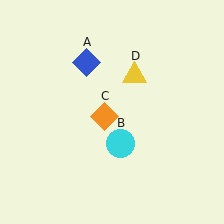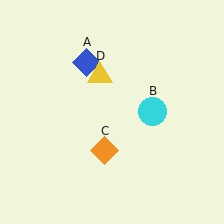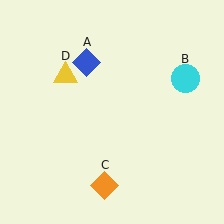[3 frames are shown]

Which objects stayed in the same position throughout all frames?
Blue diamond (object A) remained stationary.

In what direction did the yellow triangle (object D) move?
The yellow triangle (object D) moved left.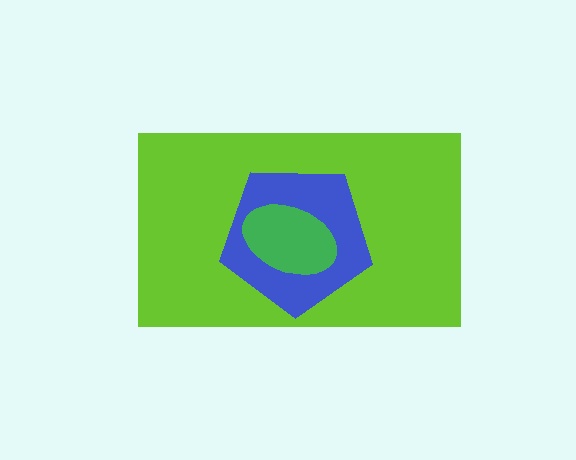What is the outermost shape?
The lime rectangle.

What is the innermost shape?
The green ellipse.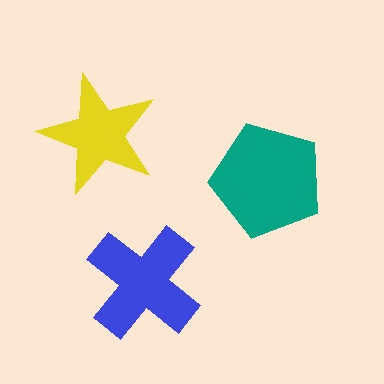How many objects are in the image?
There are 3 objects in the image.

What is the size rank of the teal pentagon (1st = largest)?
1st.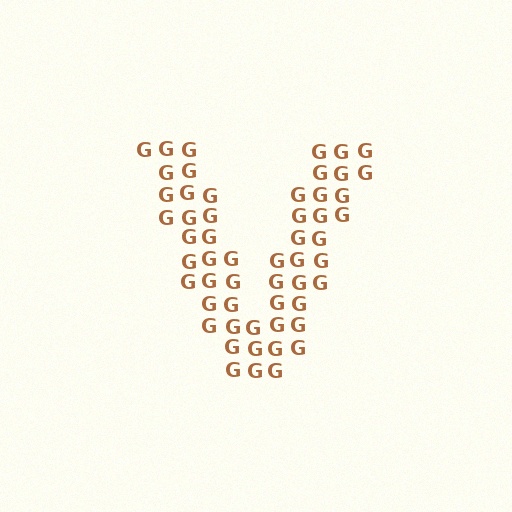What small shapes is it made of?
It is made of small letter G's.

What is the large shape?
The large shape is the letter V.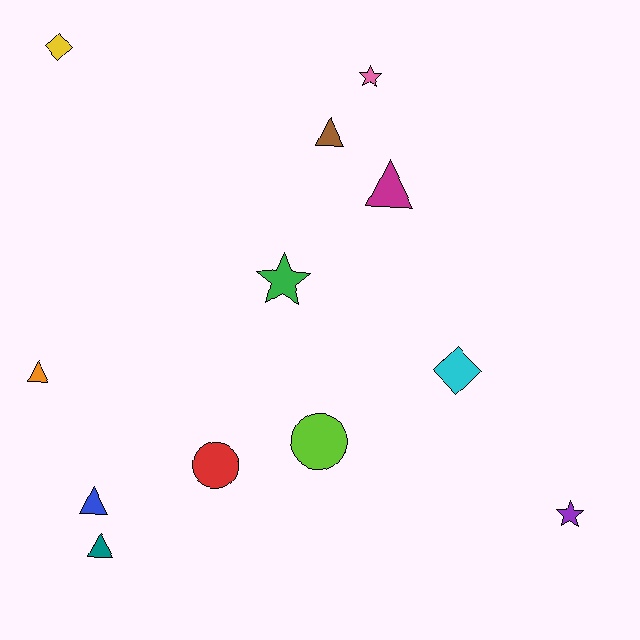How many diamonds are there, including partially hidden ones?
There are 2 diamonds.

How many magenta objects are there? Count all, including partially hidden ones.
There is 1 magenta object.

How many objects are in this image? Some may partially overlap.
There are 12 objects.